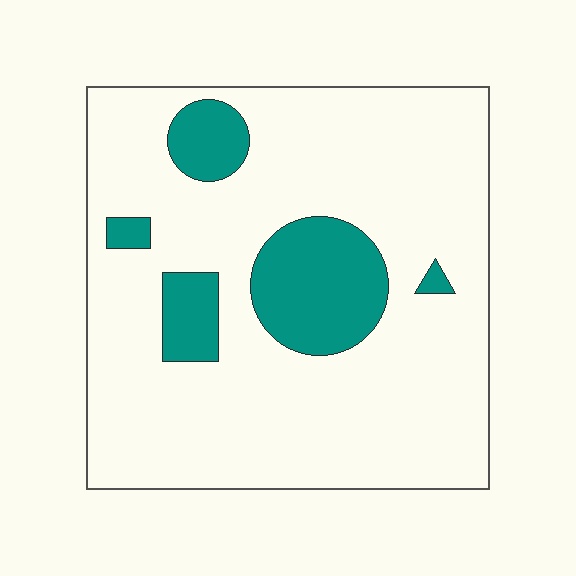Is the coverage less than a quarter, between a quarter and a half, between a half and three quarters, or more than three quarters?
Less than a quarter.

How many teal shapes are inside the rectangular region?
5.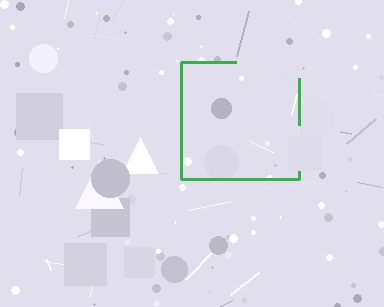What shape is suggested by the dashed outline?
The dashed outline suggests a square.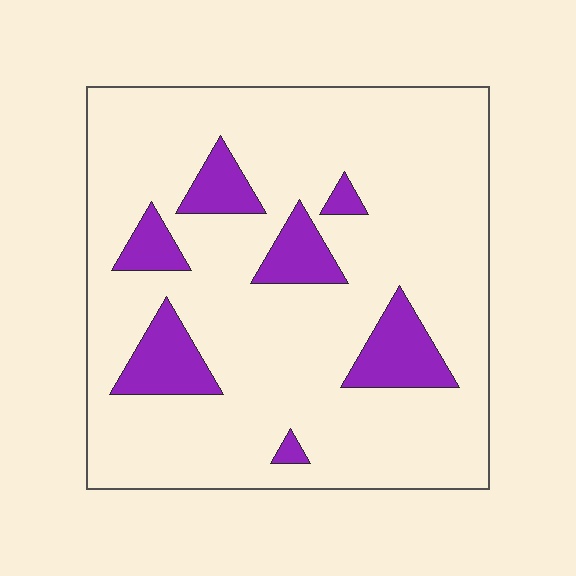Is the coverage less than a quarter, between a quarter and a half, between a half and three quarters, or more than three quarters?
Less than a quarter.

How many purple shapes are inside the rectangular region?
7.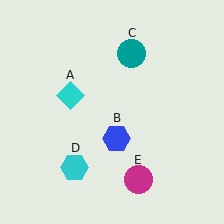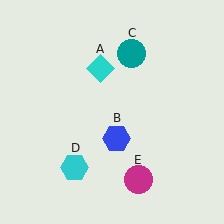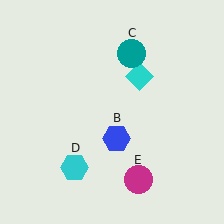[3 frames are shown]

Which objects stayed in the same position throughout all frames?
Blue hexagon (object B) and teal circle (object C) and cyan hexagon (object D) and magenta circle (object E) remained stationary.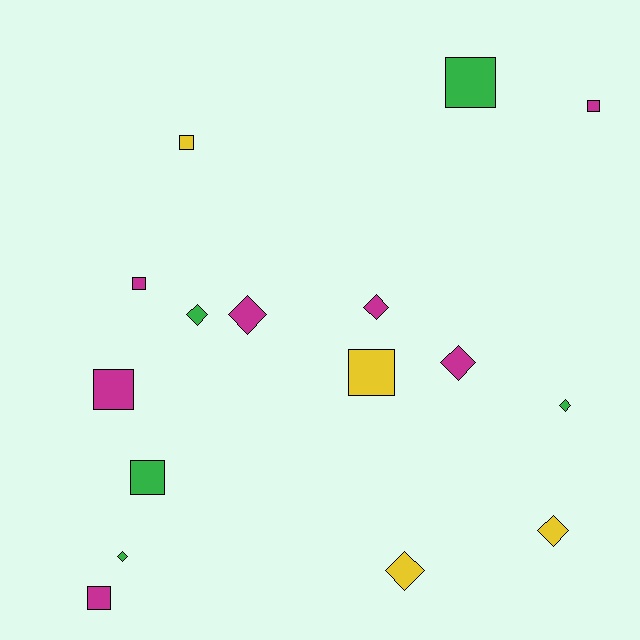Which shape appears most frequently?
Diamond, with 8 objects.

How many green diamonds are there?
There are 3 green diamonds.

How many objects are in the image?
There are 16 objects.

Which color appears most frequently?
Magenta, with 7 objects.